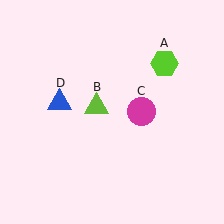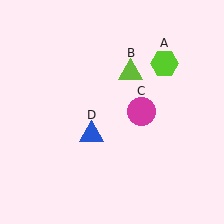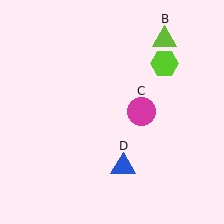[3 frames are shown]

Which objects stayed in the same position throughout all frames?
Lime hexagon (object A) and magenta circle (object C) remained stationary.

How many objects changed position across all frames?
2 objects changed position: lime triangle (object B), blue triangle (object D).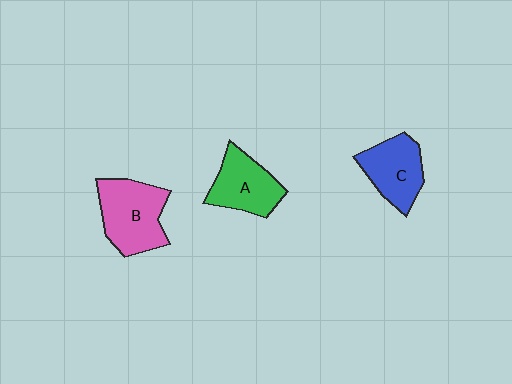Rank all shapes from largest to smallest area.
From largest to smallest: B (pink), A (green), C (blue).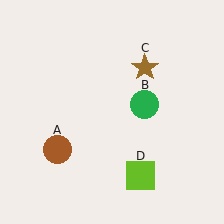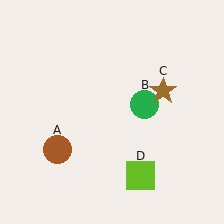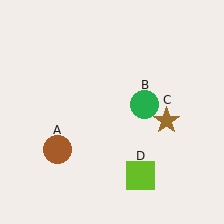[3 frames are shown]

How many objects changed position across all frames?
1 object changed position: brown star (object C).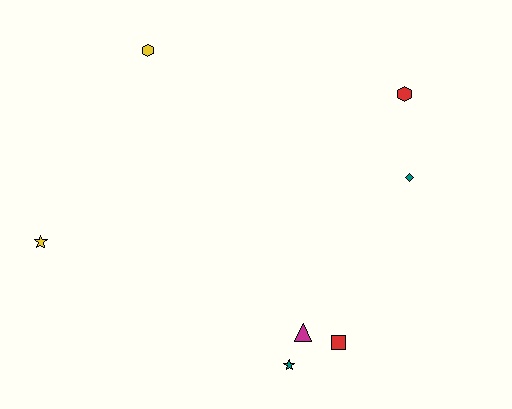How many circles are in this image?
There are no circles.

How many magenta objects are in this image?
There is 1 magenta object.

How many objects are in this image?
There are 7 objects.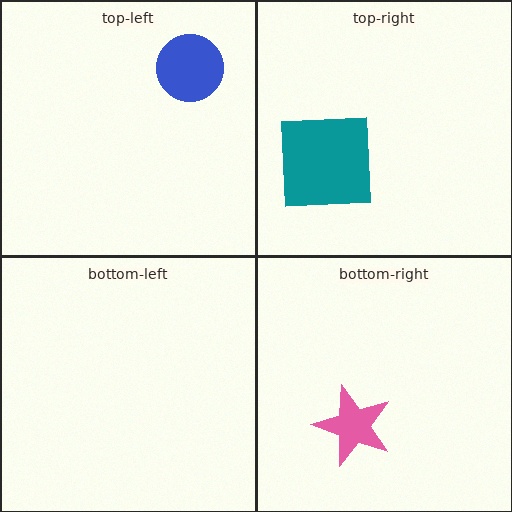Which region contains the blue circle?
The top-left region.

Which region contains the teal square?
The top-right region.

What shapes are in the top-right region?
The teal square.